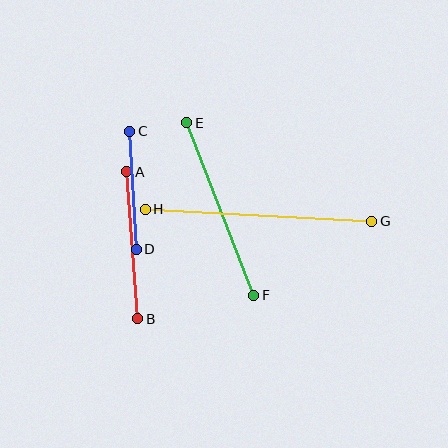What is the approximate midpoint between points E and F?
The midpoint is at approximately (220, 209) pixels.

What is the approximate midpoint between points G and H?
The midpoint is at approximately (258, 215) pixels.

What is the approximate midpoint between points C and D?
The midpoint is at approximately (133, 190) pixels.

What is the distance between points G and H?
The distance is approximately 227 pixels.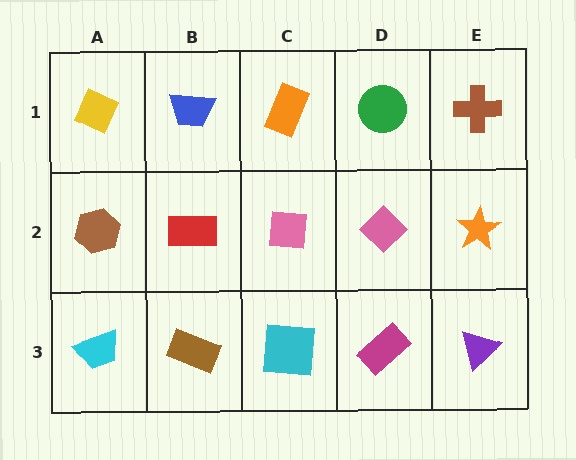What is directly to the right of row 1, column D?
A brown cross.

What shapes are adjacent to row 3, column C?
A pink square (row 2, column C), a brown rectangle (row 3, column B), a magenta rectangle (row 3, column D).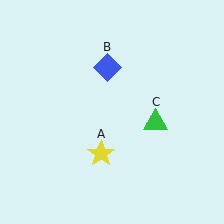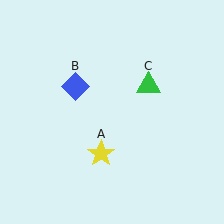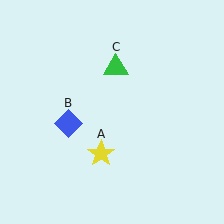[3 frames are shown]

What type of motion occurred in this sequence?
The blue diamond (object B), green triangle (object C) rotated counterclockwise around the center of the scene.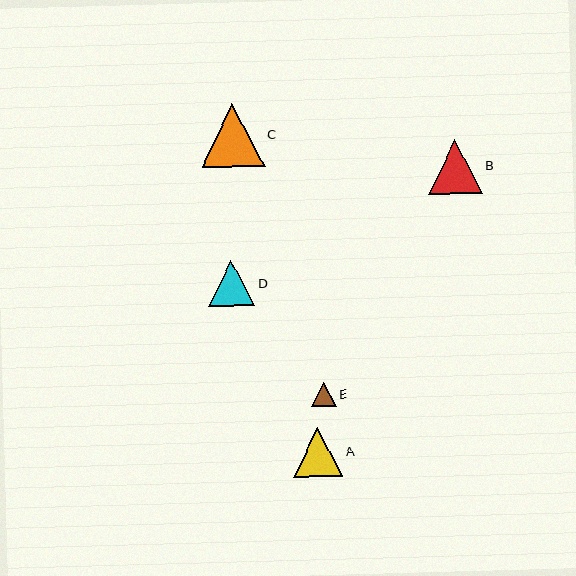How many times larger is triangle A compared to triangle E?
Triangle A is approximately 2.0 times the size of triangle E.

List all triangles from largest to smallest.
From largest to smallest: C, B, A, D, E.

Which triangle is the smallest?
Triangle E is the smallest with a size of approximately 24 pixels.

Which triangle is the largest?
Triangle C is the largest with a size of approximately 63 pixels.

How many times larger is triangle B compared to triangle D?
Triangle B is approximately 1.2 times the size of triangle D.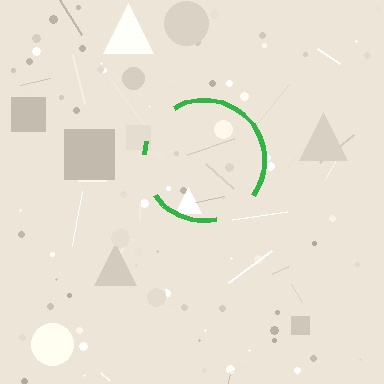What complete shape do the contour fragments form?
The contour fragments form a circle.